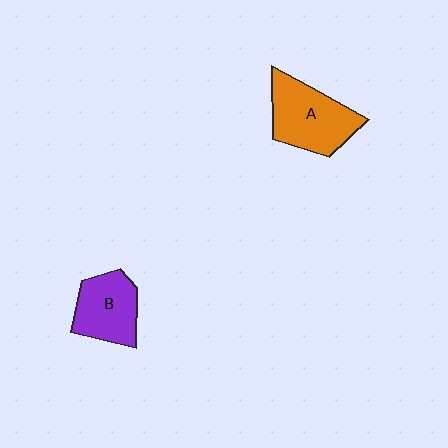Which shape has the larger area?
Shape A (orange).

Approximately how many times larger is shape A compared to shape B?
Approximately 1.3 times.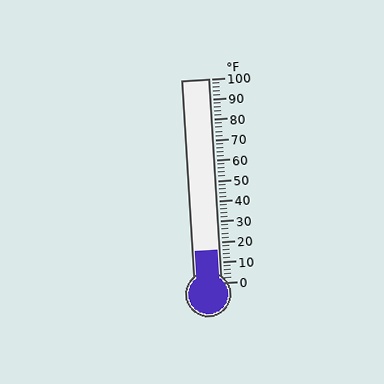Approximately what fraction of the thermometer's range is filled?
The thermometer is filled to approximately 15% of its range.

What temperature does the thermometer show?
The thermometer shows approximately 16°F.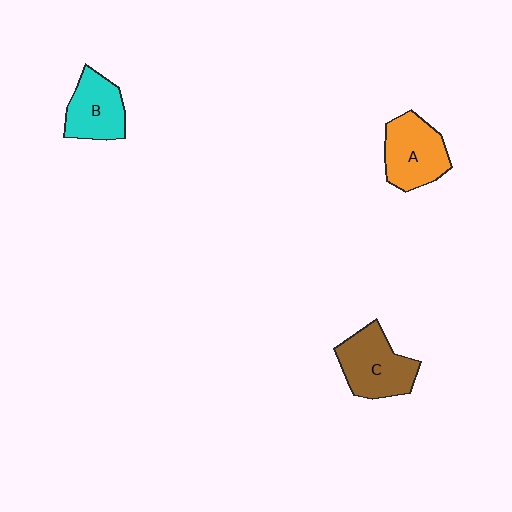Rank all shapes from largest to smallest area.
From largest to smallest: C (brown), A (orange), B (cyan).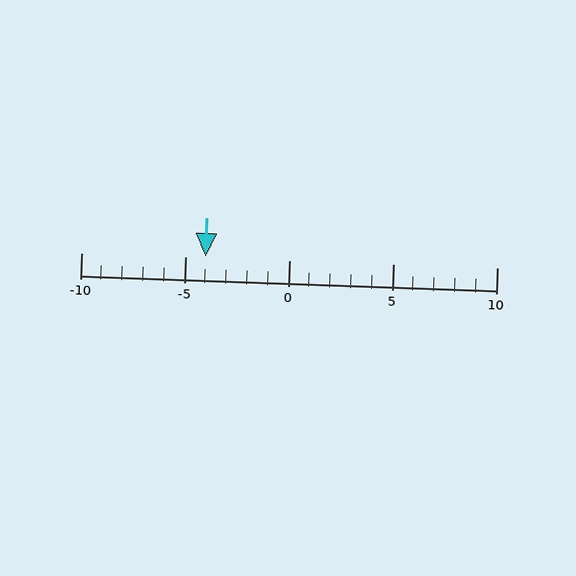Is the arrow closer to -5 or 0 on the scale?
The arrow is closer to -5.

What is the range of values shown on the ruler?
The ruler shows values from -10 to 10.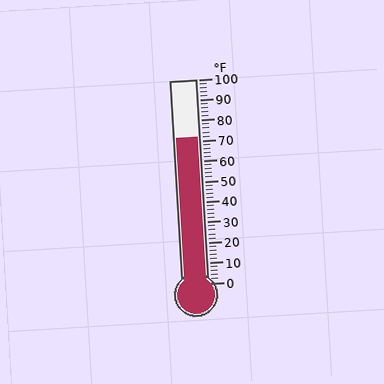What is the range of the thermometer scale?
The thermometer scale ranges from 0°F to 100°F.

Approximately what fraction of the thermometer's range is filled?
The thermometer is filled to approximately 70% of its range.